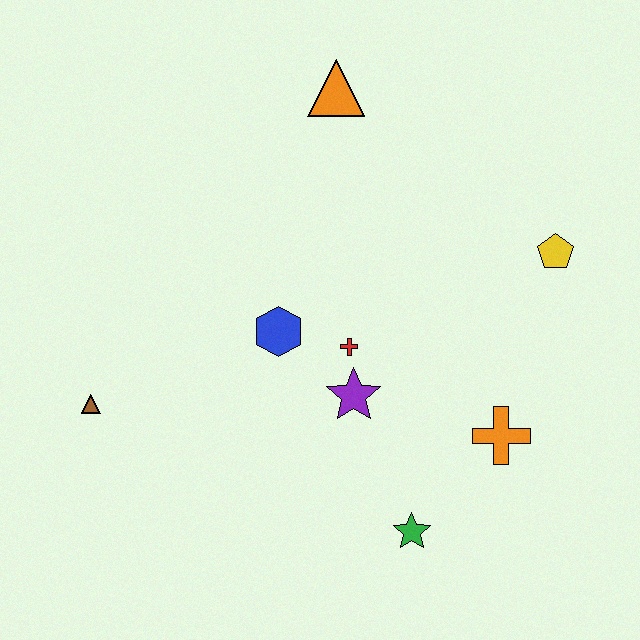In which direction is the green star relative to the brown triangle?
The green star is to the right of the brown triangle.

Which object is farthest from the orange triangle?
The green star is farthest from the orange triangle.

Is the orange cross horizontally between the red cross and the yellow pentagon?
Yes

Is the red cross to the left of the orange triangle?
No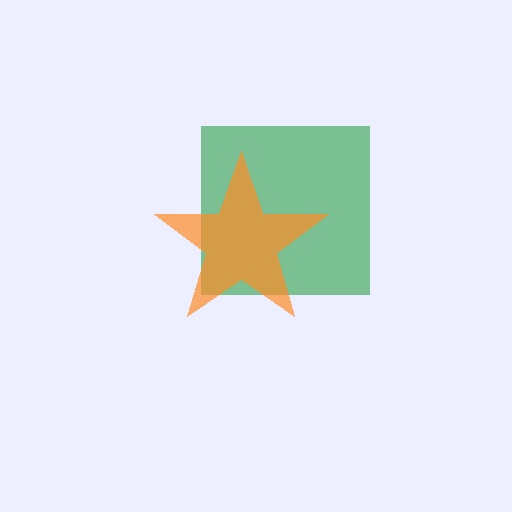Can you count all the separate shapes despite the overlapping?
Yes, there are 2 separate shapes.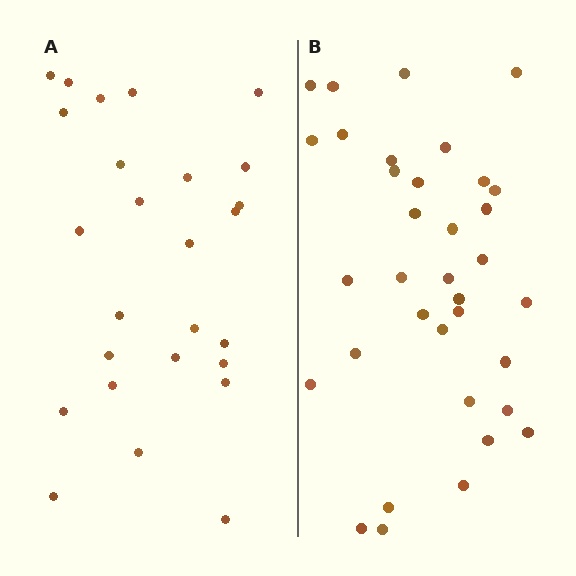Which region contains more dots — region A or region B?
Region B (the right region) has more dots.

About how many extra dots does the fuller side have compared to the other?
Region B has roughly 8 or so more dots than region A.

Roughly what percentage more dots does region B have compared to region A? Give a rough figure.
About 35% more.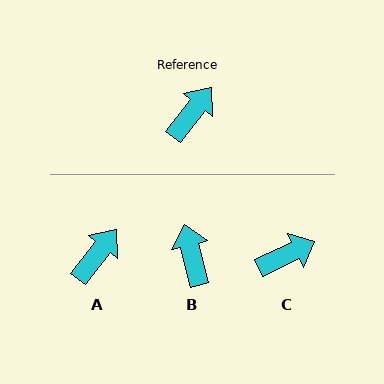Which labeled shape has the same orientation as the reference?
A.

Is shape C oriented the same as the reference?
No, it is off by about 27 degrees.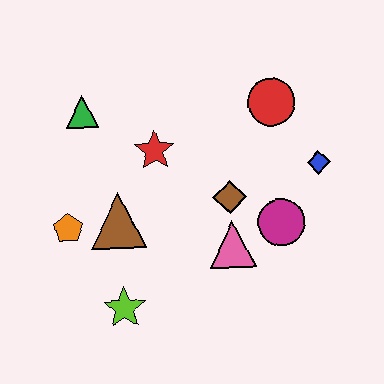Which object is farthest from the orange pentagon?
The blue diamond is farthest from the orange pentagon.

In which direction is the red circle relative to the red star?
The red circle is to the right of the red star.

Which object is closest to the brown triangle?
The orange pentagon is closest to the brown triangle.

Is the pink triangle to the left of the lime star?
No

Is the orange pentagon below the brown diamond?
Yes